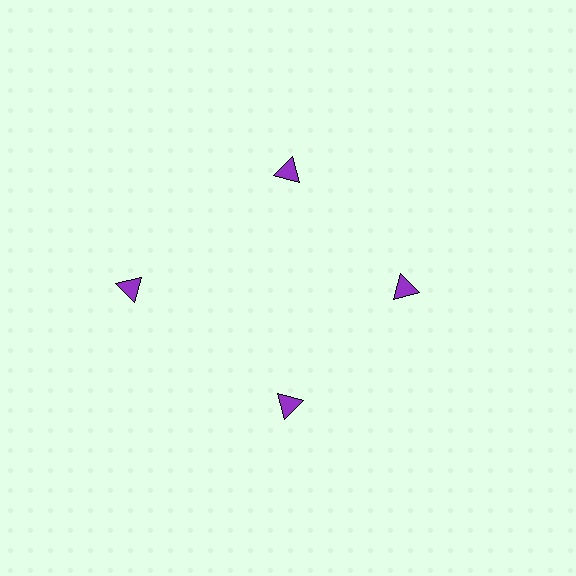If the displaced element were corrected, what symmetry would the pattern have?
It would have 4-fold rotational symmetry — the pattern would map onto itself every 90 degrees.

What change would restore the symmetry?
The symmetry would be restored by moving it inward, back onto the ring so that all 4 triangles sit at equal angles and equal distance from the center.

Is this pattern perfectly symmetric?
No. The 4 purple triangles are arranged in a ring, but one element near the 9 o'clock position is pushed outward from the center, breaking the 4-fold rotational symmetry.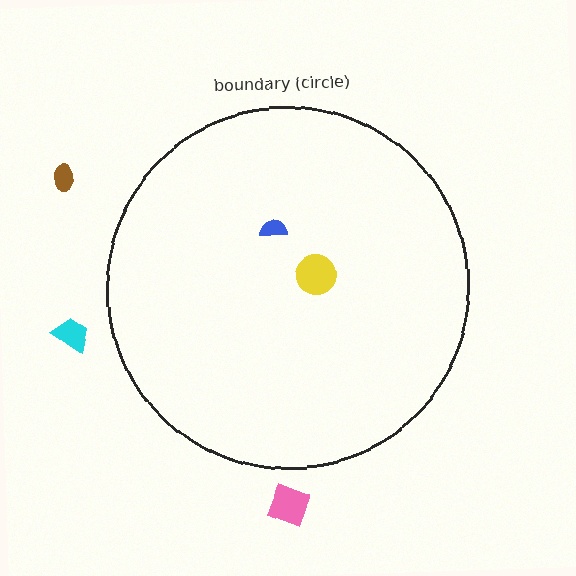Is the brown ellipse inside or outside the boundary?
Outside.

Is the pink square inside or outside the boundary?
Outside.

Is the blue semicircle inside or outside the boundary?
Inside.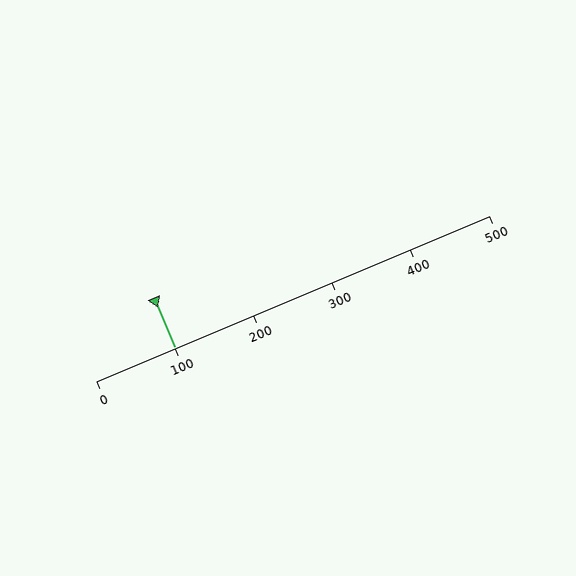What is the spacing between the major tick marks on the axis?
The major ticks are spaced 100 apart.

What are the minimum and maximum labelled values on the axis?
The axis runs from 0 to 500.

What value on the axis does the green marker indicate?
The marker indicates approximately 100.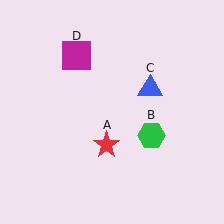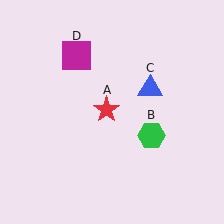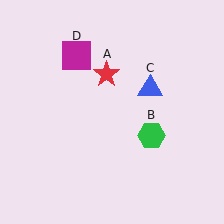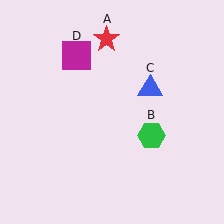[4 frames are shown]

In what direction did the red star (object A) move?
The red star (object A) moved up.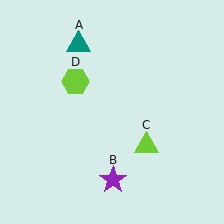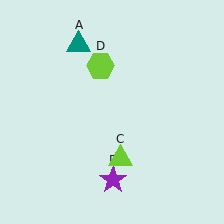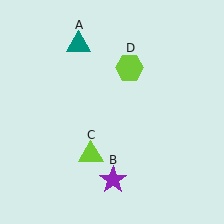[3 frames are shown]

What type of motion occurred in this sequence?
The lime triangle (object C), lime hexagon (object D) rotated clockwise around the center of the scene.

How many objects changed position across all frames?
2 objects changed position: lime triangle (object C), lime hexagon (object D).